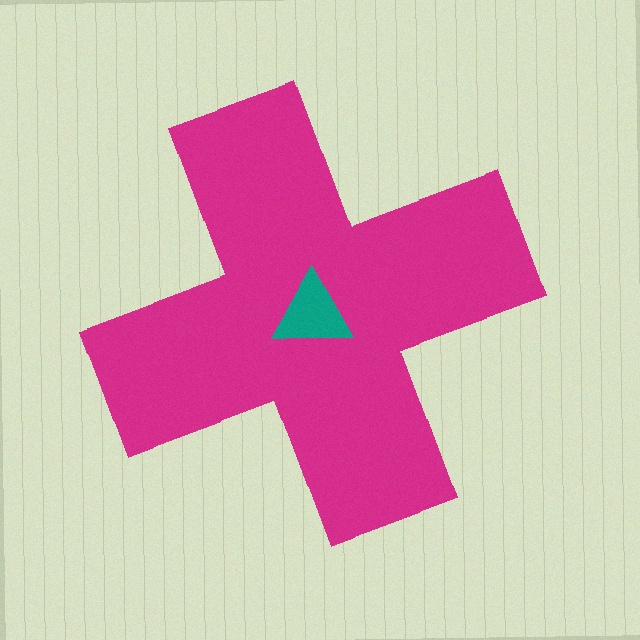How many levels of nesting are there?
2.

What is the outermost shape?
The magenta cross.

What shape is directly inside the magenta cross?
The teal triangle.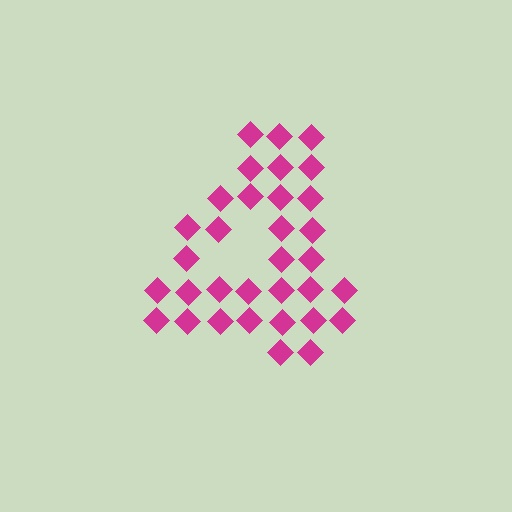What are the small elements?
The small elements are diamonds.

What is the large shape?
The large shape is the digit 4.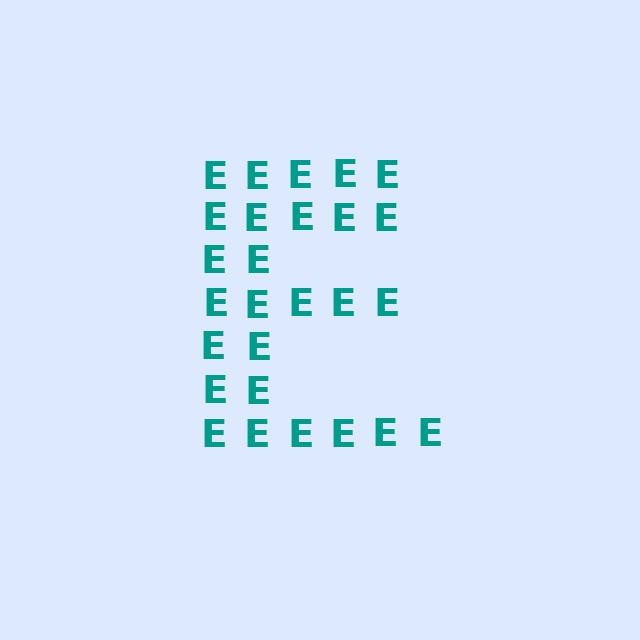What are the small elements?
The small elements are letter E's.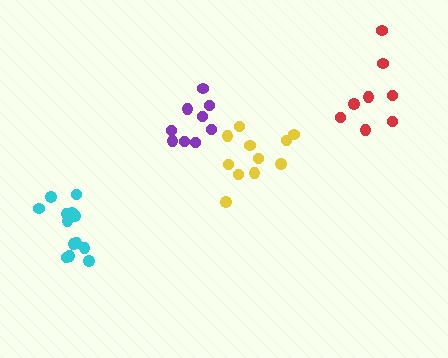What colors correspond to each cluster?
The clusters are colored: yellow, cyan, purple, red.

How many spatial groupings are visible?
There are 4 spatial groupings.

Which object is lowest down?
The cyan cluster is bottommost.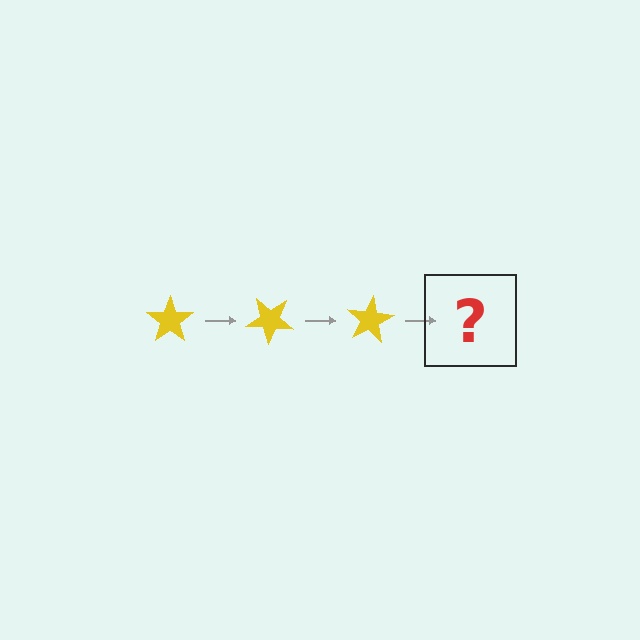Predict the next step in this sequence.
The next step is a yellow star rotated 120 degrees.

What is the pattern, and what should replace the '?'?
The pattern is that the star rotates 40 degrees each step. The '?' should be a yellow star rotated 120 degrees.